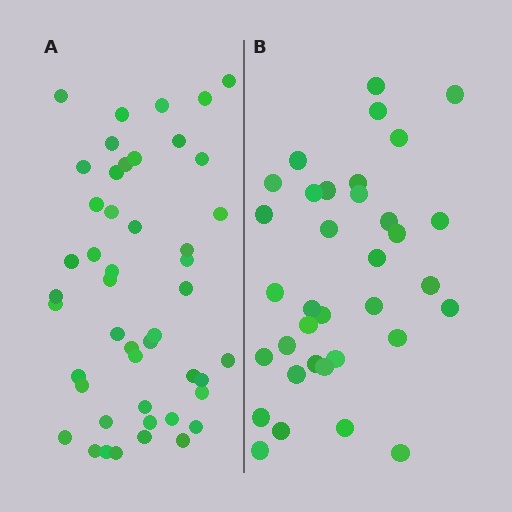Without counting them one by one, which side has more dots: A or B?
Region A (the left region) has more dots.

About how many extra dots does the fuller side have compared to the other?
Region A has roughly 12 or so more dots than region B.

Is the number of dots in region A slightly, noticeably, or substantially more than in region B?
Region A has noticeably more, but not dramatically so. The ratio is roughly 1.3 to 1.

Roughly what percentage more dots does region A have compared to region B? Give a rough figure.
About 35% more.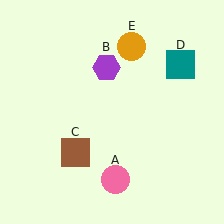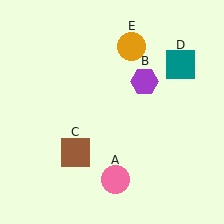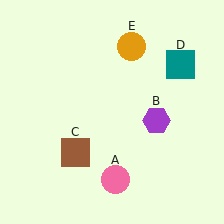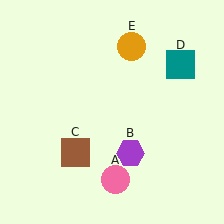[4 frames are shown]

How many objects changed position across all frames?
1 object changed position: purple hexagon (object B).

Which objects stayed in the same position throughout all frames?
Pink circle (object A) and brown square (object C) and teal square (object D) and orange circle (object E) remained stationary.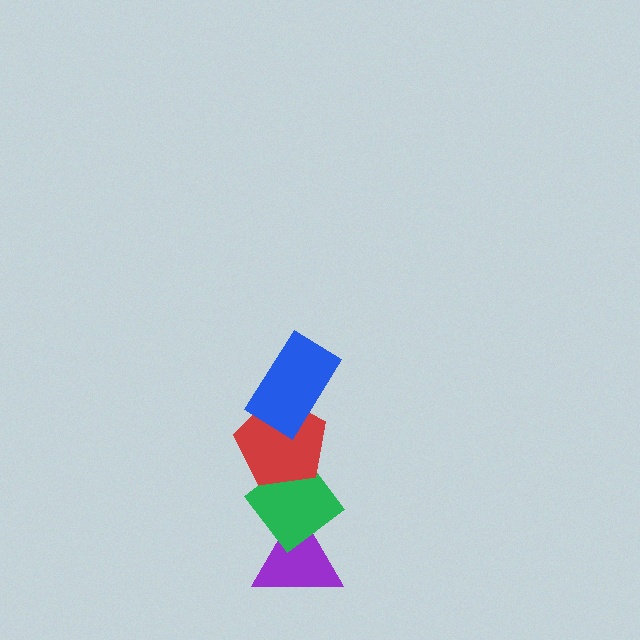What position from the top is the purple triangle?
The purple triangle is 4th from the top.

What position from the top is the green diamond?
The green diamond is 3rd from the top.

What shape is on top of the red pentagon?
The blue rectangle is on top of the red pentagon.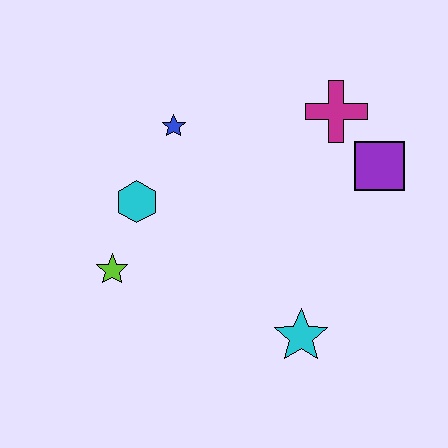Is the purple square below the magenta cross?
Yes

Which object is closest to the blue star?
The cyan hexagon is closest to the blue star.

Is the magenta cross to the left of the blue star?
No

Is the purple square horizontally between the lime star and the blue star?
No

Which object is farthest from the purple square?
The lime star is farthest from the purple square.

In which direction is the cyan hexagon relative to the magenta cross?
The cyan hexagon is to the left of the magenta cross.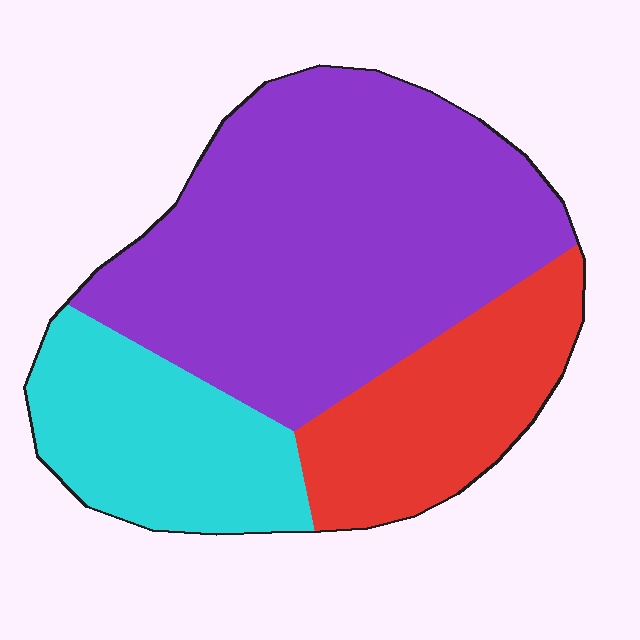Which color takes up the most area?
Purple, at roughly 55%.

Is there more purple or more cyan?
Purple.